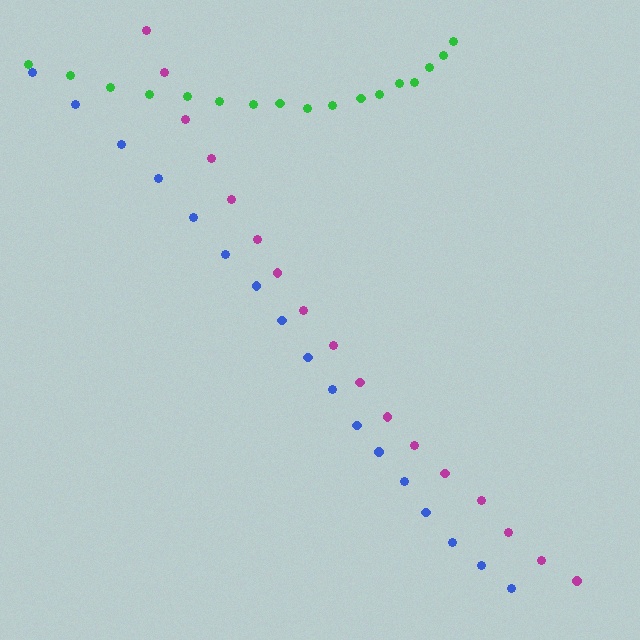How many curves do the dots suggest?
There are 3 distinct paths.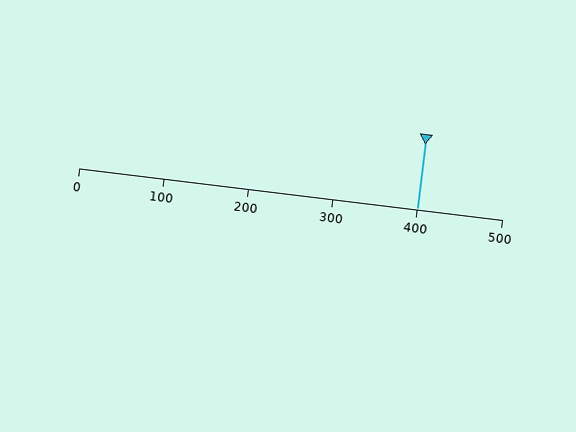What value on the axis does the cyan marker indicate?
The marker indicates approximately 400.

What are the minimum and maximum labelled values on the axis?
The axis runs from 0 to 500.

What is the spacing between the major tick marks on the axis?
The major ticks are spaced 100 apart.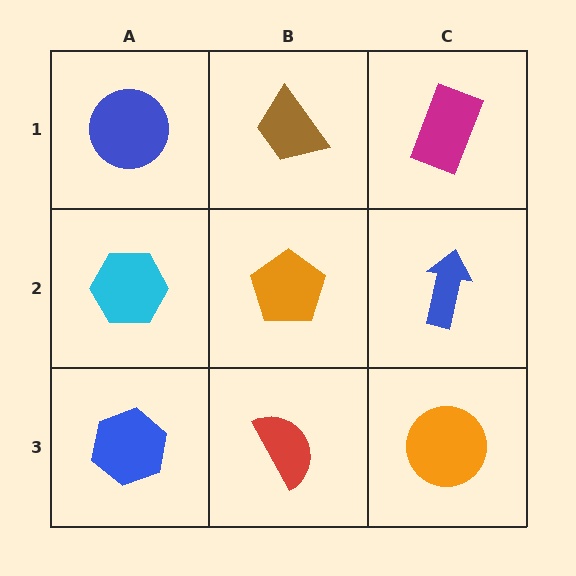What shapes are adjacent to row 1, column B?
An orange pentagon (row 2, column B), a blue circle (row 1, column A), a magenta rectangle (row 1, column C).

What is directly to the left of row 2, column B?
A cyan hexagon.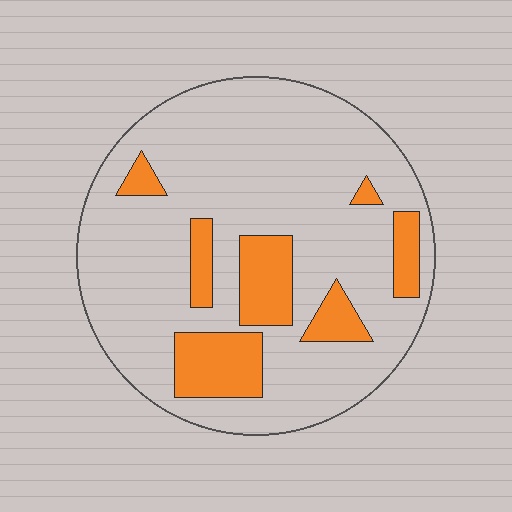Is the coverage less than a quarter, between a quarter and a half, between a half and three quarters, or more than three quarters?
Less than a quarter.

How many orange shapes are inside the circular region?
7.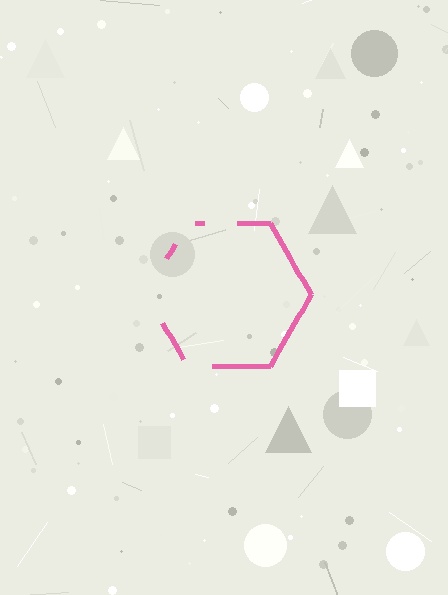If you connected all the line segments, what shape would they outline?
They would outline a hexagon.